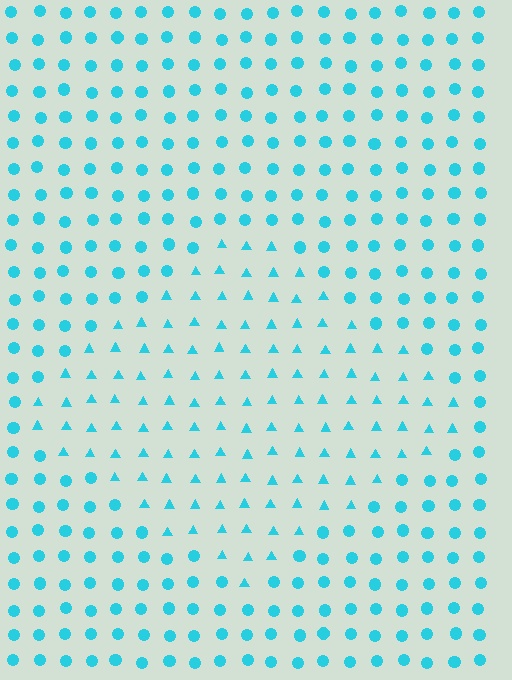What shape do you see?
I see a diamond.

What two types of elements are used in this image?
The image uses triangles inside the diamond region and circles outside it.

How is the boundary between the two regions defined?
The boundary is defined by a change in element shape: triangles inside vs. circles outside. All elements share the same color and spacing.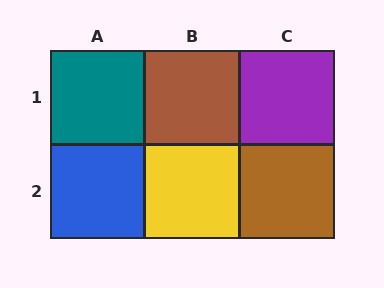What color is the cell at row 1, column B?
Brown.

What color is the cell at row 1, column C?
Purple.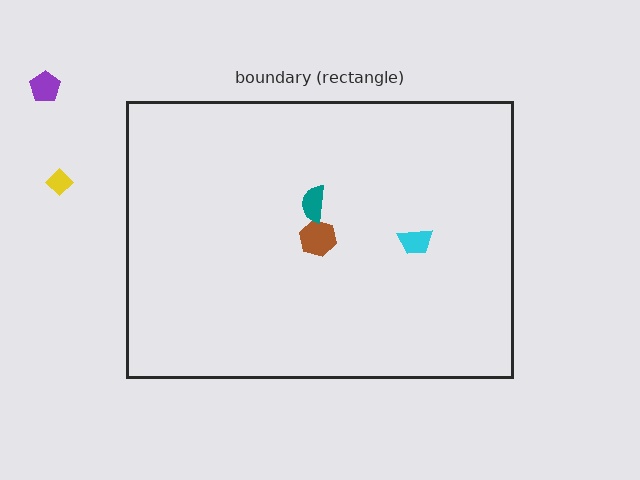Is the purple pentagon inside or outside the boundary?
Outside.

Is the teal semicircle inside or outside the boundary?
Inside.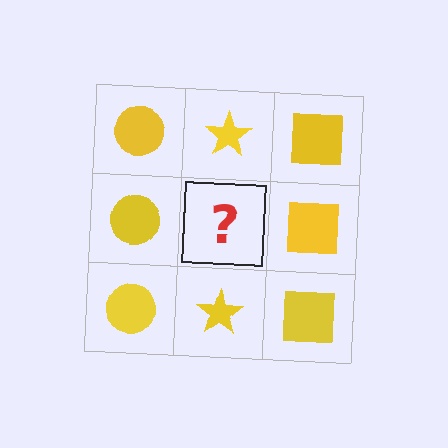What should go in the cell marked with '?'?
The missing cell should contain a yellow star.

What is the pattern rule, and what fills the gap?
The rule is that each column has a consistent shape. The gap should be filled with a yellow star.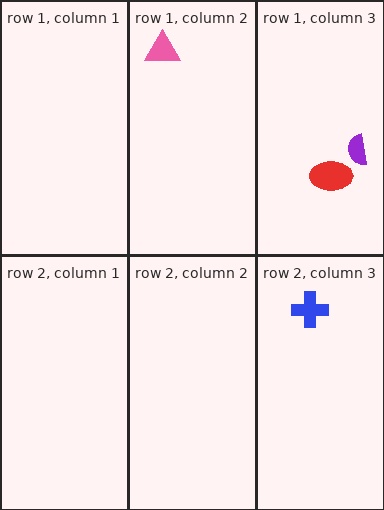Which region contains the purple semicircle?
The row 1, column 3 region.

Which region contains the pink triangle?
The row 1, column 2 region.